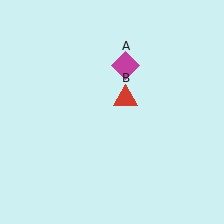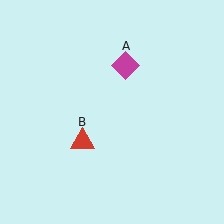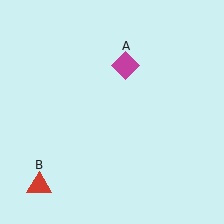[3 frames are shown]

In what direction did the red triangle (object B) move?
The red triangle (object B) moved down and to the left.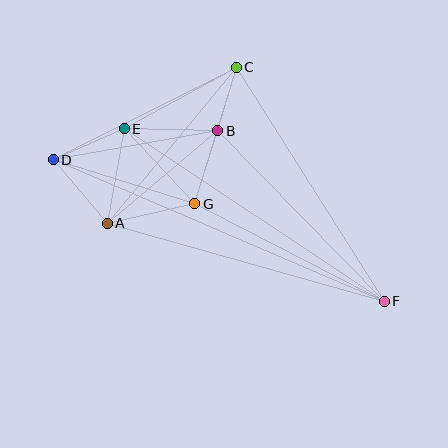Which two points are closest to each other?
Points B and C are closest to each other.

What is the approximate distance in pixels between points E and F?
The distance between E and F is approximately 312 pixels.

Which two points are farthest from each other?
Points D and F are farthest from each other.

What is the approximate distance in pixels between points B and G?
The distance between B and G is approximately 76 pixels.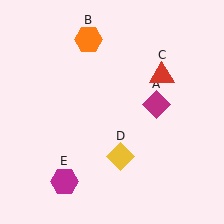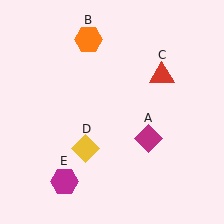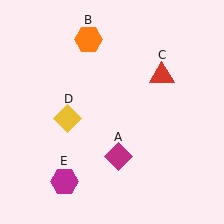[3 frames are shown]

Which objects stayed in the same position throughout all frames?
Orange hexagon (object B) and red triangle (object C) and magenta hexagon (object E) remained stationary.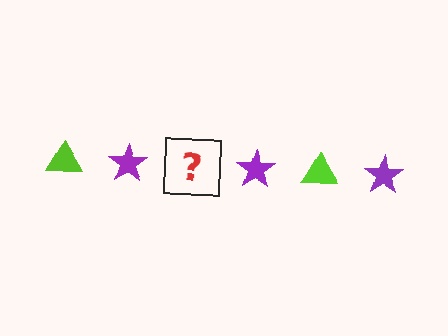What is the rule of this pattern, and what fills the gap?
The rule is that the pattern alternates between lime triangle and purple star. The gap should be filled with a lime triangle.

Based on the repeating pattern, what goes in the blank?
The blank should be a lime triangle.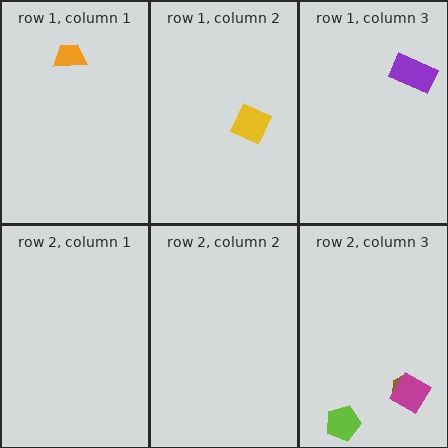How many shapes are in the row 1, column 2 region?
1.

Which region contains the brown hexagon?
The row 2, column 3 region.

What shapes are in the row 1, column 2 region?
The yellow diamond.